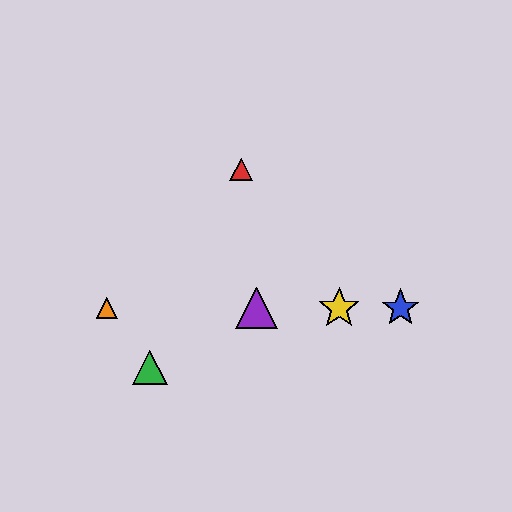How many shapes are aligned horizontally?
4 shapes (the blue star, the yellow star, the purple triangle, the orange triangle) are aligned horizontally.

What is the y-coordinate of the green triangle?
The green triangle is at y≈368.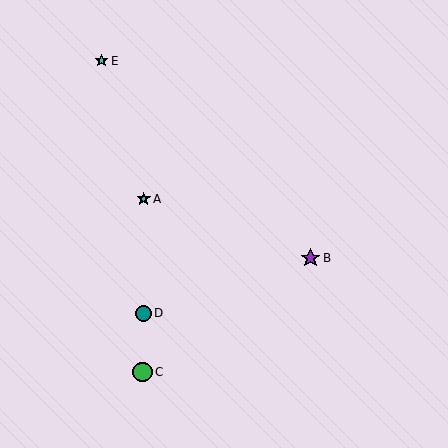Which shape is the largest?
The green circle (labeled C) is the largest.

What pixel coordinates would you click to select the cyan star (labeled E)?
Click at (101, 61) to select the cyan star E.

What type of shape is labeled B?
Shape B is a purple star.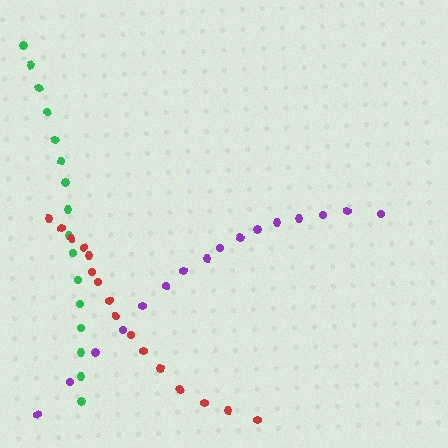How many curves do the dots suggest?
There are 3 distinct paths.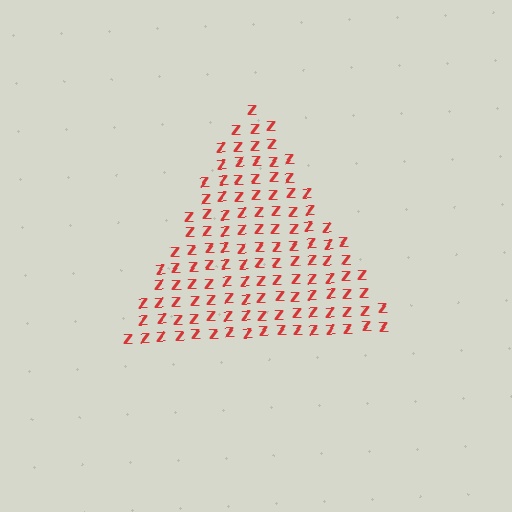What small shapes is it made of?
It is made of small letter Z's.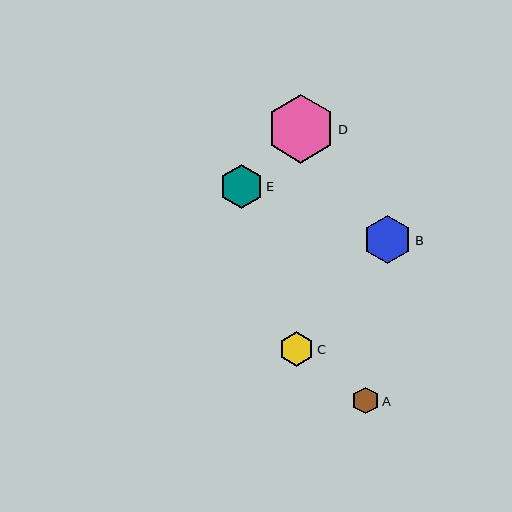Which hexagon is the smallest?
Hexagon A is the smallest with a size of approximately 27 pixels.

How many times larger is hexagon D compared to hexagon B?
Hexagon D is approximately 1.4 times the size of hexagon B.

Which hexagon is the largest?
Hexagon D is the largest with a size of approximately 69 pixels.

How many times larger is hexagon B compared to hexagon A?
Hexagon B is approximately 1.8 times the size of hexagon A.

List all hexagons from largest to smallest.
From largest to smallest: D, B, E, C, A.